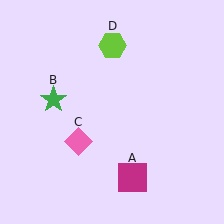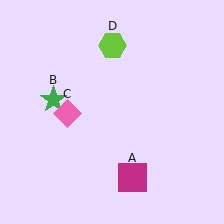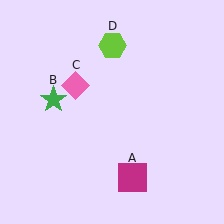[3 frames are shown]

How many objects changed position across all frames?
1 object changed position: pink diamond (object C).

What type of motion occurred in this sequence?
The pink diamond (object C) rotated clockwise around the center of the scene.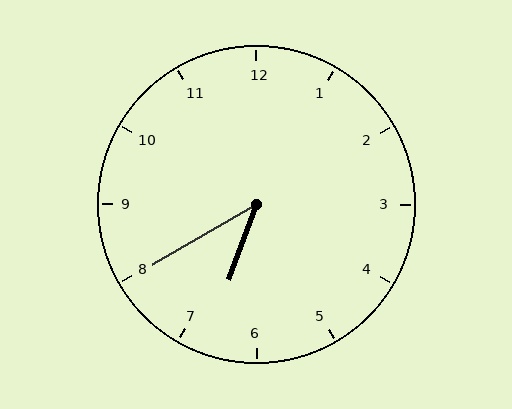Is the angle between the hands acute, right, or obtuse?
It is acute.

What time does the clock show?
6:40.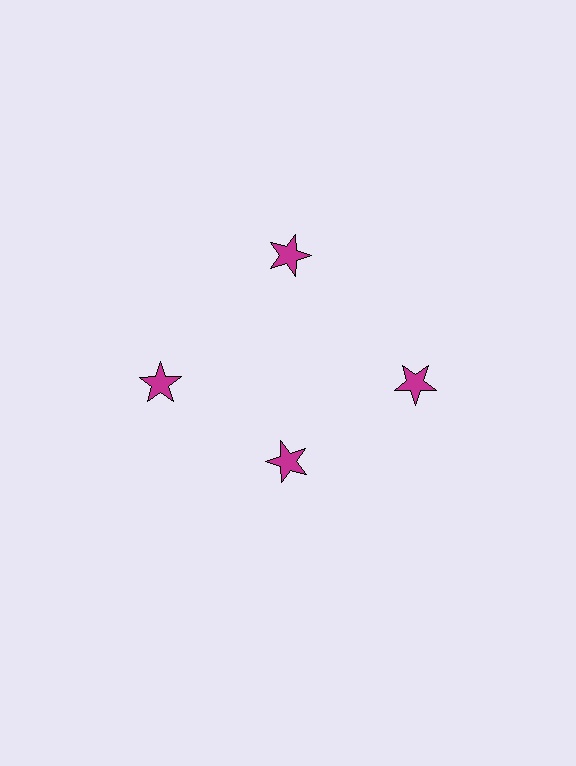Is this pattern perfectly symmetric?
No. The 4 magenta stars are arranged in a ring, but one element near the 6 o'clock position is pulled inward toward the center, breaking the 4-fold rotational symmetry.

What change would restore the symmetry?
The symmetry would be restored by moving it outward, back onto the ring so that all 4 stars sit at equal angles and equal distance from the center.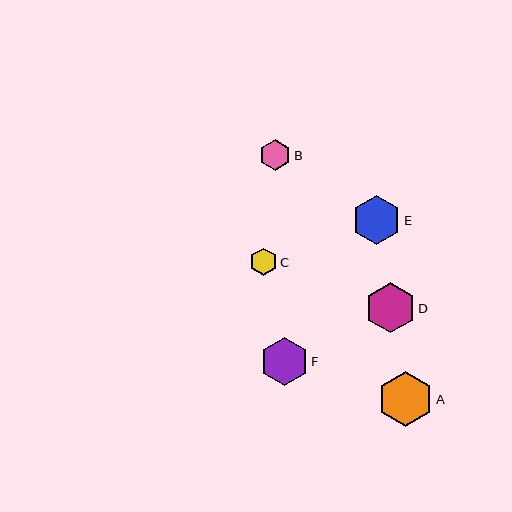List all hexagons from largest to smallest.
From largest to smallest: A, D, E, F, B, C.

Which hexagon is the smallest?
Hexagon C is the smallest with a size of approximately 27 pixels.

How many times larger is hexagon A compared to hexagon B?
Hexagon A is approximately 1.7 times the size of hexagon B.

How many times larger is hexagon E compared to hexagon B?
Hexagon E is approximately 1.5 times the size of hexagon B.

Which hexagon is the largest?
Hexagon A is the largest with a size of approximately 55 pixels.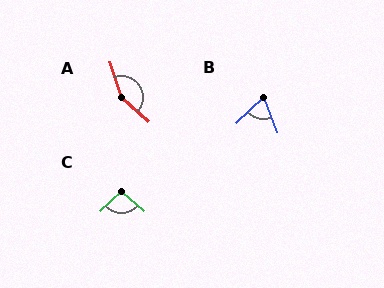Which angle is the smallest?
B, at approximately 66 degrees.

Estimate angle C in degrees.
Approximately 94 degrees.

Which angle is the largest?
A, at approximately 149 degrees.